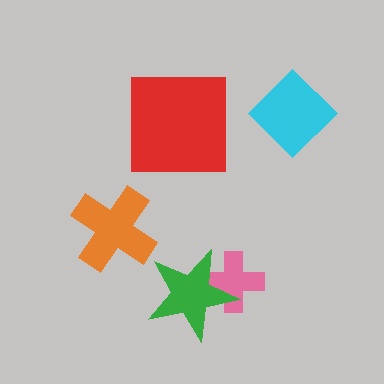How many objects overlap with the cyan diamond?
0 objects overlap with the cyan diamond.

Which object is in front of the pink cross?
The green star is in front of the pink cross.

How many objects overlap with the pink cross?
1 object overlaps with the pink cross.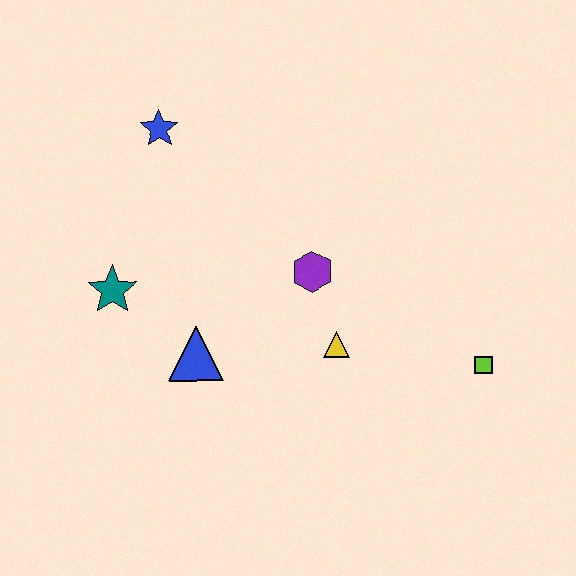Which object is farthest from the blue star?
The lime square is farthest from the blue star.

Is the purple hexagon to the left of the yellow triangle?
Yes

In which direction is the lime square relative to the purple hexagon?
The lime square is to the right of the purple hexagon.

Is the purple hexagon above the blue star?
No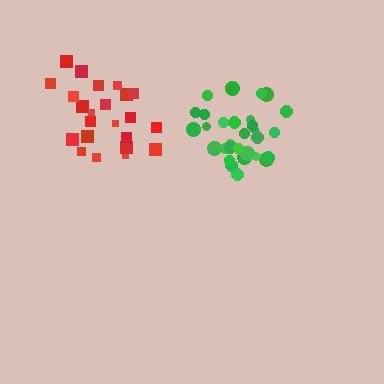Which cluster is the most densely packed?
Green.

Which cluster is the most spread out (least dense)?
Red.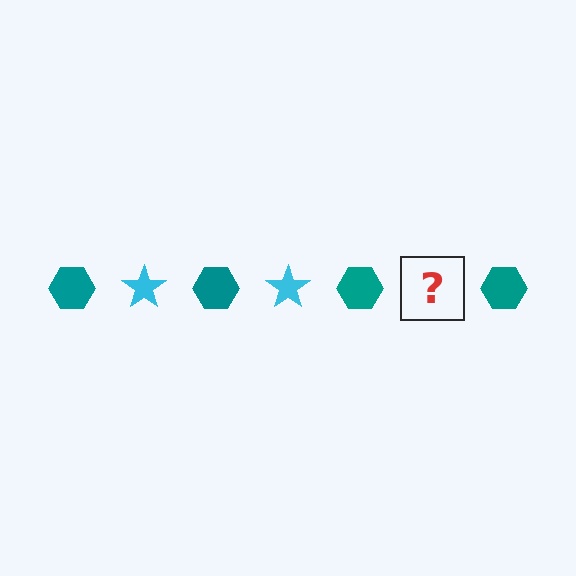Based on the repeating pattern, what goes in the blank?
The blank should be a cyan star.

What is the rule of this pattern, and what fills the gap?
The rule is that the pattern alternates between teal hexagon and cyan star. The gap should be filled with a cyan star.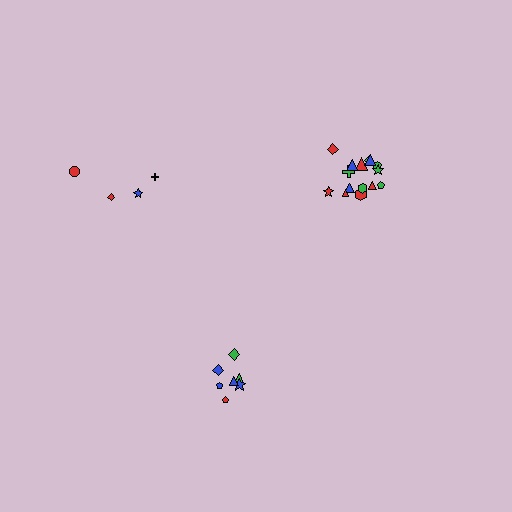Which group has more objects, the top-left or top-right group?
The top-right group.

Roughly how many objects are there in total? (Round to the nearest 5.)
Roughly 25 objects in total.